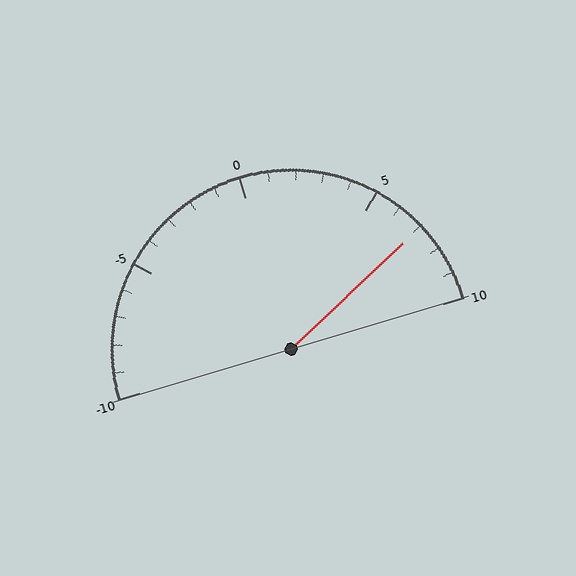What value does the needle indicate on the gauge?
The needle indicates approximately 7.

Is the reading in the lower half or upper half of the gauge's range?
The reading is in the upper half of the range (-10 to 10).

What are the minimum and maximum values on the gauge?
The gauge ranges from -10 to 10.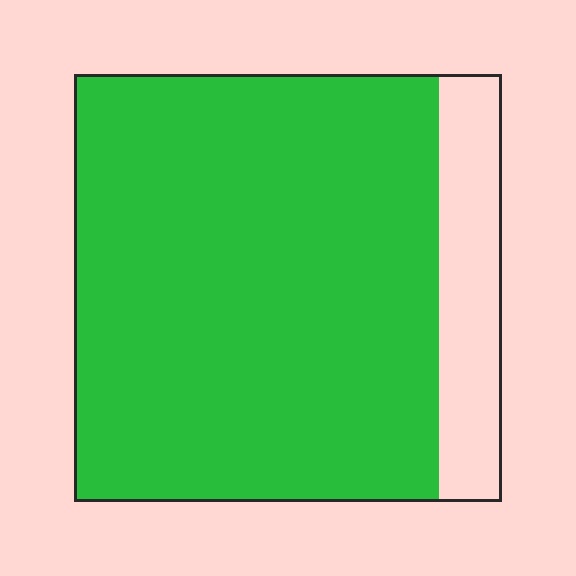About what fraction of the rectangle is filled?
About five sixths (5/6).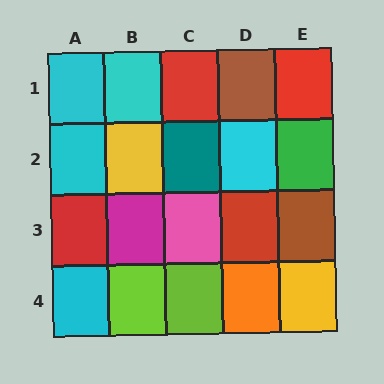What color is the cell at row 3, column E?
Brown.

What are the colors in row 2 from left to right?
Cyan, yellow, teal, cyan, green.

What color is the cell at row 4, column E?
Yellow.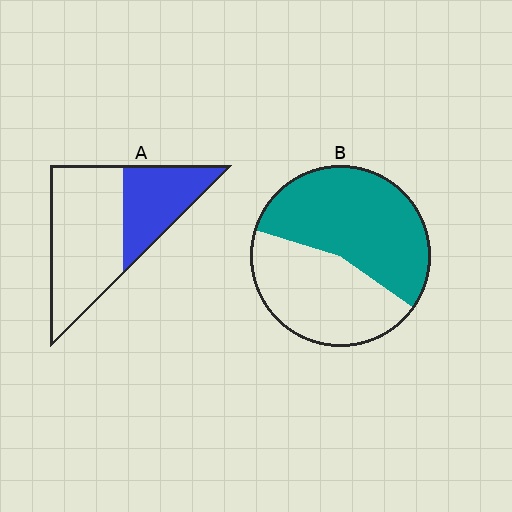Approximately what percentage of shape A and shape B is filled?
A is approximately 35% and B is approximately 55%.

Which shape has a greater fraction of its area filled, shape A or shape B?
Shape B.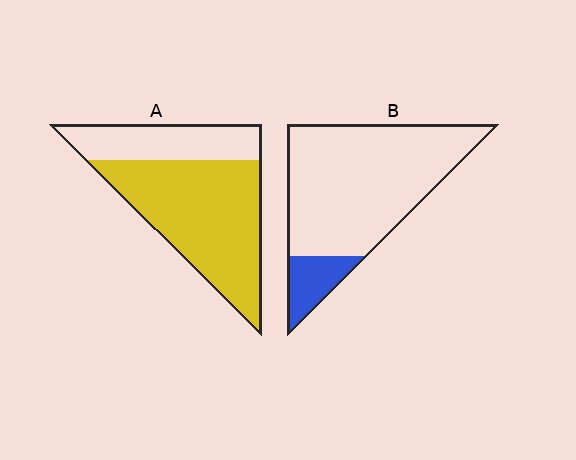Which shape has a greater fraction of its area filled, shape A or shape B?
Shape A.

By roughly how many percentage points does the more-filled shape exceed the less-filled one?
By roughly 55 percentage points (A over B).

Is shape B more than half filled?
No.